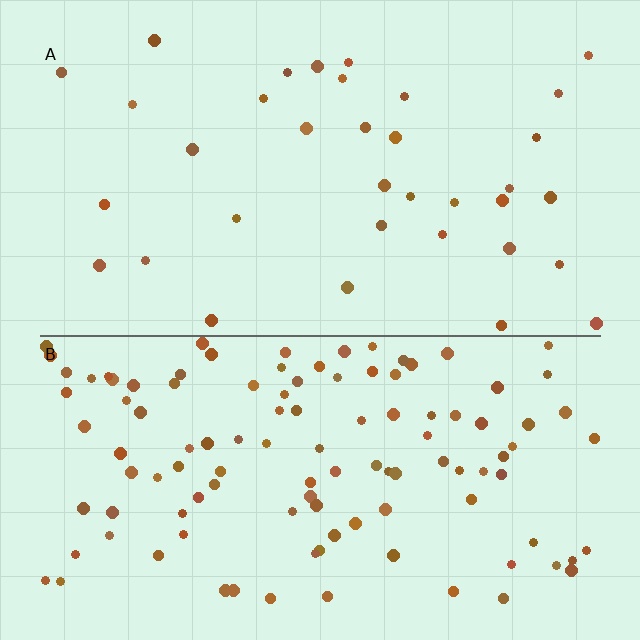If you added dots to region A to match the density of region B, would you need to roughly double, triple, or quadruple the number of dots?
Approximately triple.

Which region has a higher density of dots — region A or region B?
B (the bottom).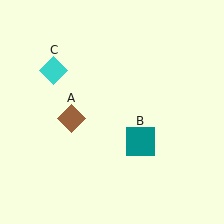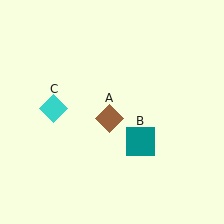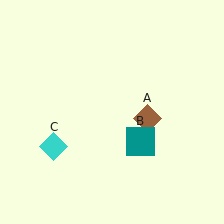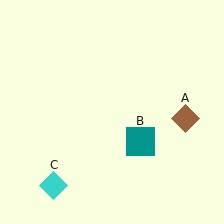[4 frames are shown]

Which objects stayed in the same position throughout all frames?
Teal square (object B) remained stationary.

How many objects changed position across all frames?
2 objects changed position: brown diamond (object A), cyan diamond (object C).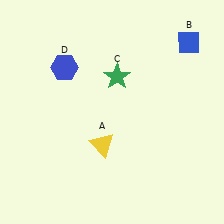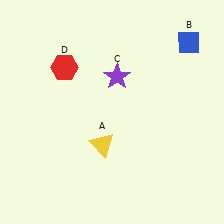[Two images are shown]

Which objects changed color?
C changed from green to purple. D changed from blue to red.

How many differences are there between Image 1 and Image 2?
There are 2 differences between the two images.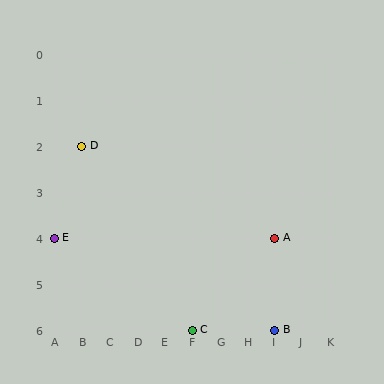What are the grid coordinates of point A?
Point A is at grid coordinates (I, 4).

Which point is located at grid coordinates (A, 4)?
Point E is at (A, 4).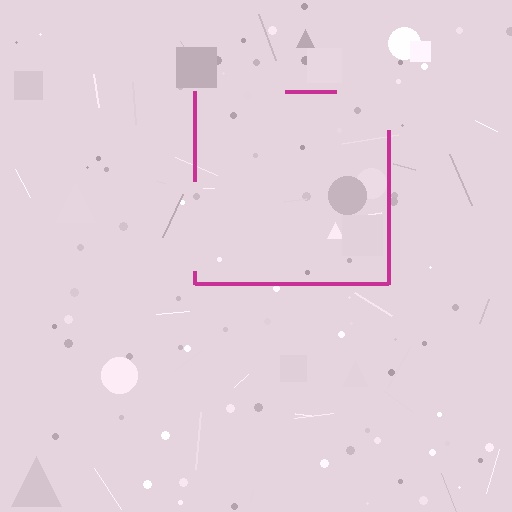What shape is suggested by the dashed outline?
The dashed outline suggests a square.